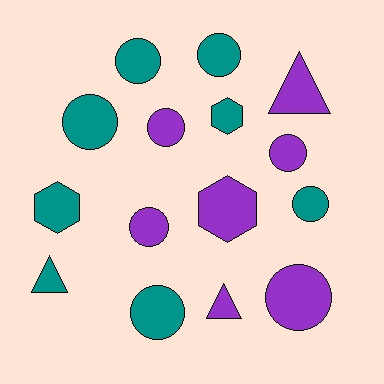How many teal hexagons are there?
There are 2 teal hexagons.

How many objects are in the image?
There are 15 objects.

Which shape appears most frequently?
Circle, with 9 objects.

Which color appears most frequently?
Teal, with 8 objects.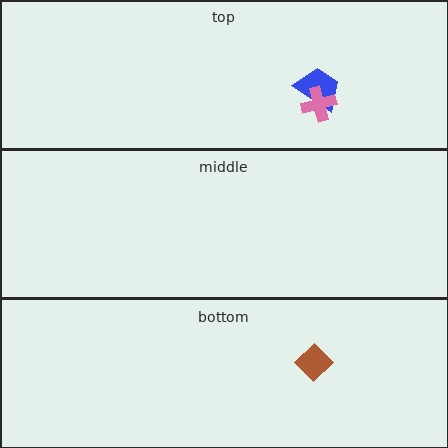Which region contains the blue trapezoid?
The top region.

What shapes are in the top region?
The blue trapezoid, the pink cross.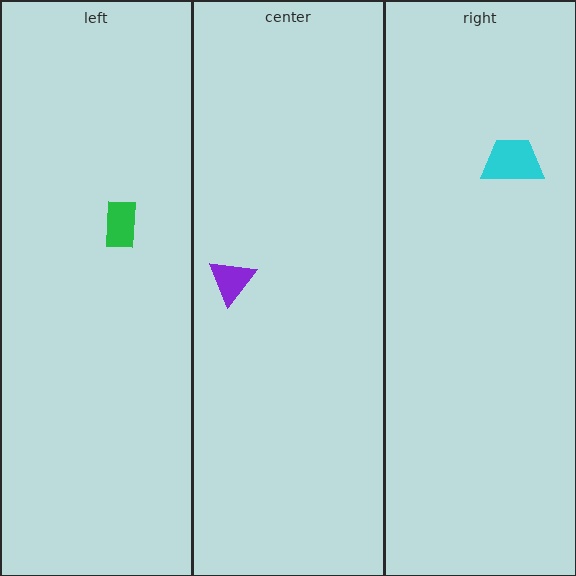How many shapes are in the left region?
1.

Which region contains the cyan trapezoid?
The right region.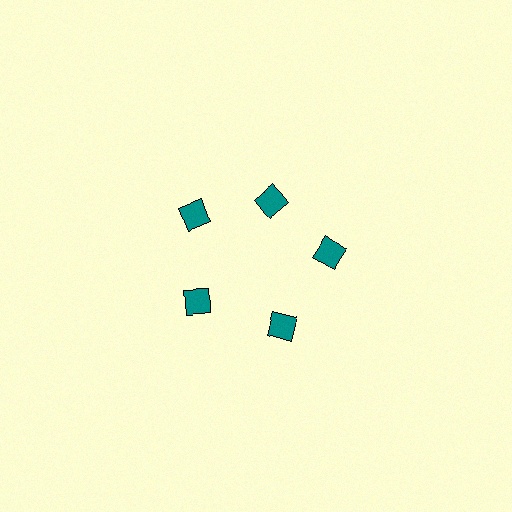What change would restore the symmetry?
The symmetry would be restored by moving it outward, back onto the ring so that all 5 squares sit at equal angles and equal distance from the center.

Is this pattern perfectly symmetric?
No. The 5 teal squares are arranged in a ring, but one element near the 1 o'clock position is pulled inward toward the center, breaking the 5-fold rotational symmetry.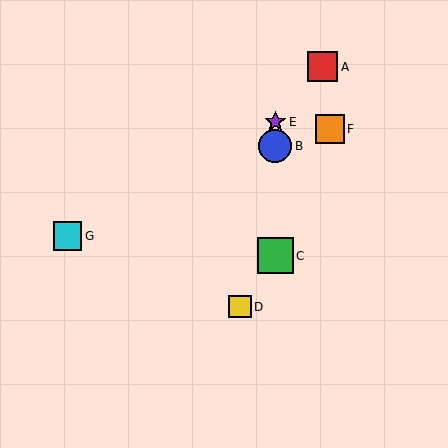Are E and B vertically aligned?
Yes, both are at x≈275.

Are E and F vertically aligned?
No, E is at x≈275 and F is at x≈330.